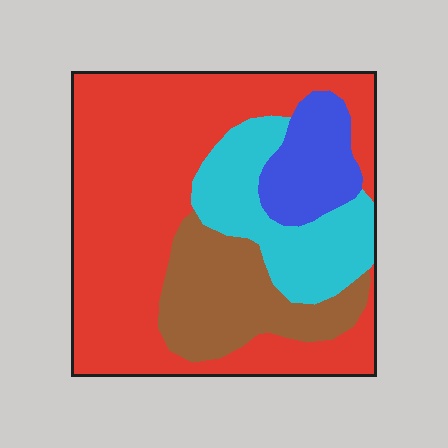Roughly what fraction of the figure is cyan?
Cyan takes up less than a quarter of the figure.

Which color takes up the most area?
Red, at roughly 55%.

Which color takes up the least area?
Blue, at roughly 10%.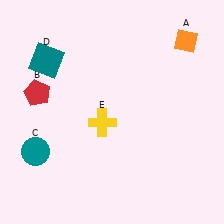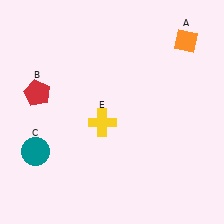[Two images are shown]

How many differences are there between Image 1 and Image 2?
There is 1 difference between the two images.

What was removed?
The teal square (D) was removed in Image 2.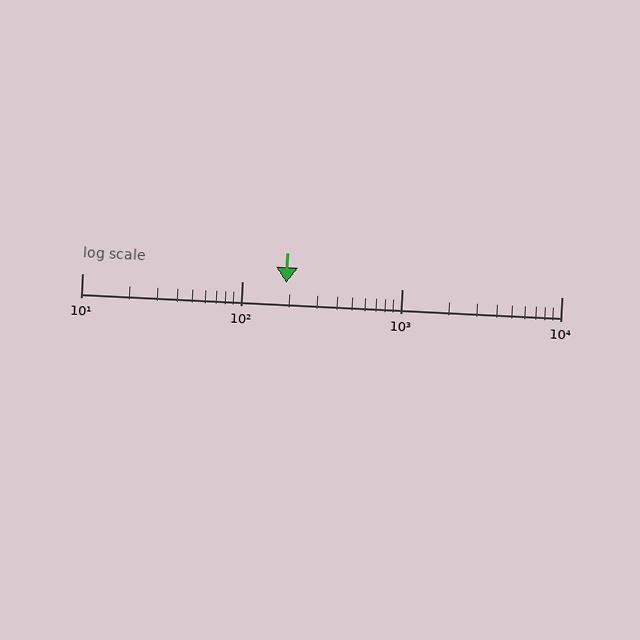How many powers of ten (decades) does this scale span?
The scale spans 3 decades, from 10 to 10000.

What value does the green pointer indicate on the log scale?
The pointer indicates approximately 190.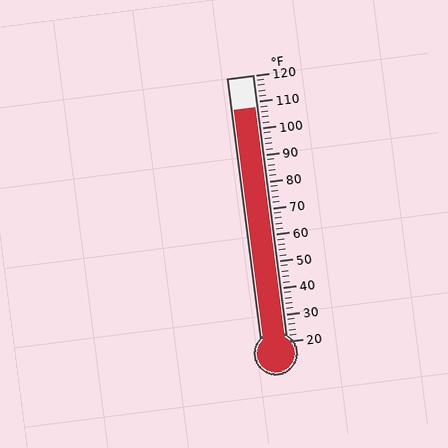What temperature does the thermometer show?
The thermometer shows approximately 108°F.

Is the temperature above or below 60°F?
The temperature is above 60°F.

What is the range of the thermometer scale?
The thermometer scale ranges from 20°F to 120°F.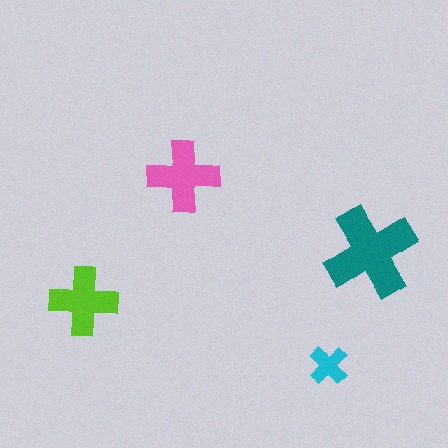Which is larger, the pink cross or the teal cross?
The teal one.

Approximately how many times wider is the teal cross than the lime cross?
About 1.5 times wider.